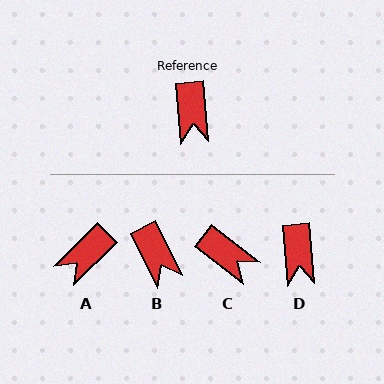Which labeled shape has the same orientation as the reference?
D.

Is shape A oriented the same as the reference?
No, it is off by about 50 degrees.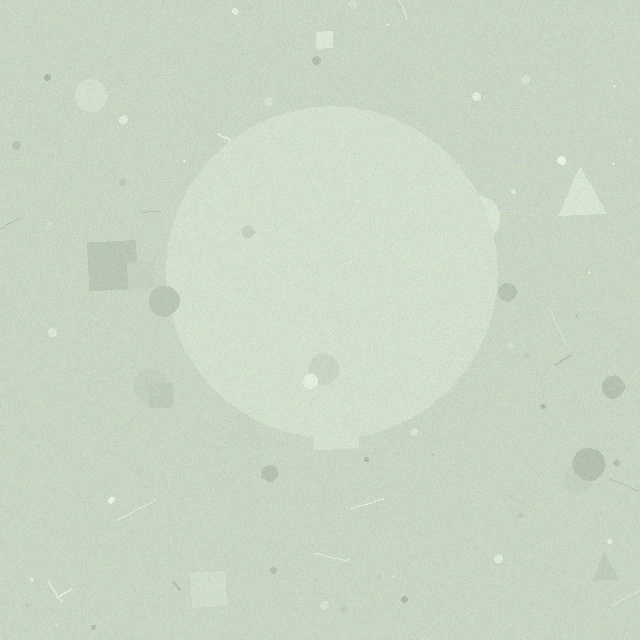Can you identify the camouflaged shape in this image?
The camouflaged shape is a circle.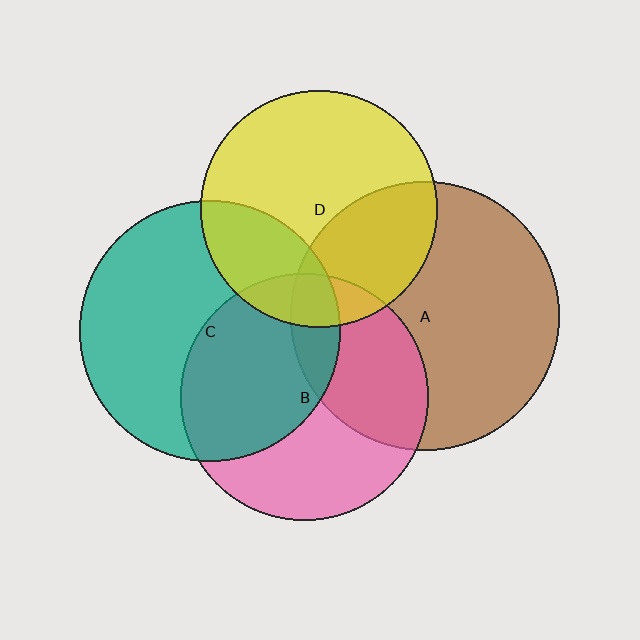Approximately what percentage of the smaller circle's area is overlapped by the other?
Approximately 15%.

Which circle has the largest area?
Circle A (brown).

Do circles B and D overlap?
Yes.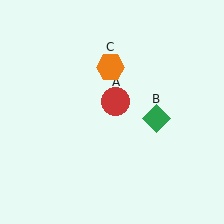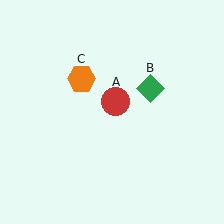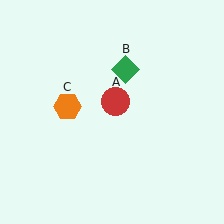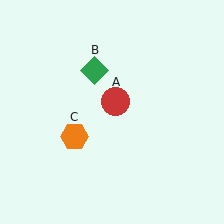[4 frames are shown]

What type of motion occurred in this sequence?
The green diamond (object B), orange hexagon (object C) rotated counterclockwise around the center of the scene.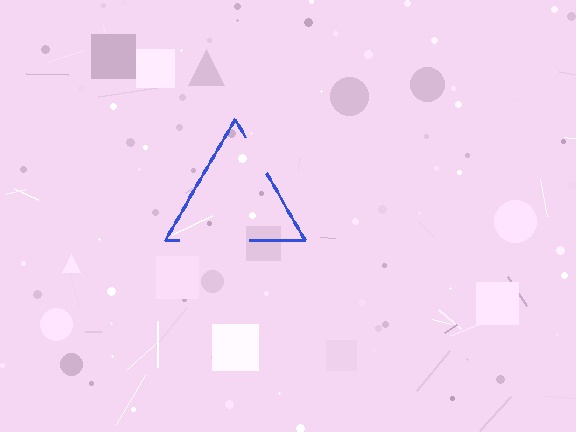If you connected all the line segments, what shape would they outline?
They would outline a triangle.